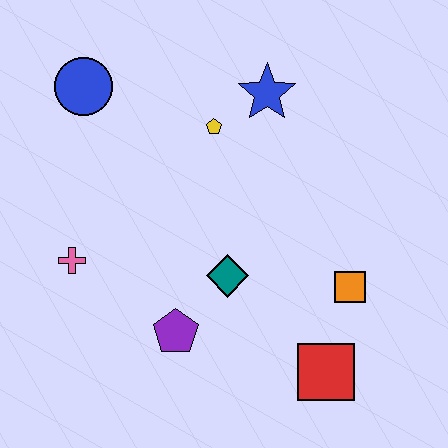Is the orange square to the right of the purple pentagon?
Yes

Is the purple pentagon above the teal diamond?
No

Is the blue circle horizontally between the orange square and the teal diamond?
No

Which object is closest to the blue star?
The yellow pentagon is closest to the blue star.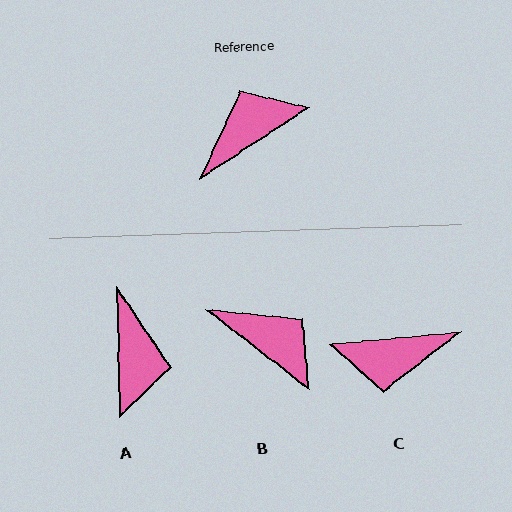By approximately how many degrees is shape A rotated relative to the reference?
Approximately 122 degrees clockwise.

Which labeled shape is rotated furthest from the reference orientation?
C, about 152 degrees away.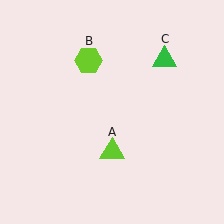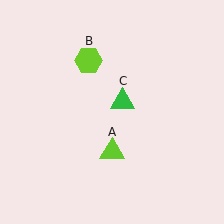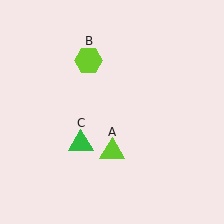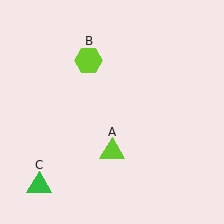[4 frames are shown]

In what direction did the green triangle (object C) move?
The green triangle (object C) moved down and to the left.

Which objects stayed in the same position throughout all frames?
Lime triangle (object A) and lime hexagon (object B) remained stationary.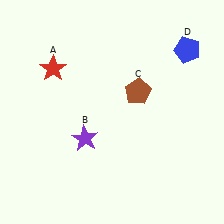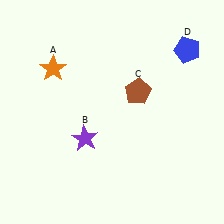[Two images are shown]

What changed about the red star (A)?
In Image 1, A is red. In Image 2, it changed to orange.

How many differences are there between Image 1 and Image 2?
There is 1 difference between the two images.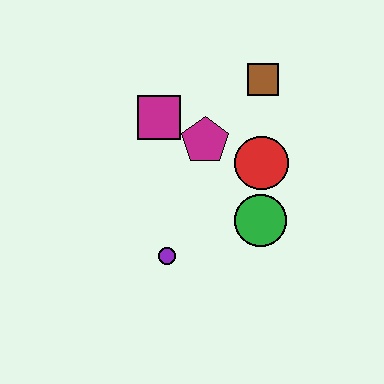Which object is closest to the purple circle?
The green circle is closest to the purple circle.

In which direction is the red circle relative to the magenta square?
The red circle is to the right of the magenta square.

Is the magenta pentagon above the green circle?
Yes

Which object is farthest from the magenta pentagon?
The purple circle is farthest from the magenta pentagon.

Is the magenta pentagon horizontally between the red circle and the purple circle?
Yes